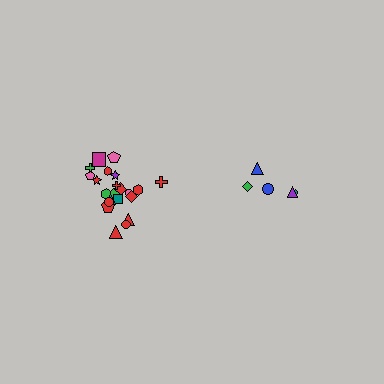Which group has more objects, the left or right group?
The left group.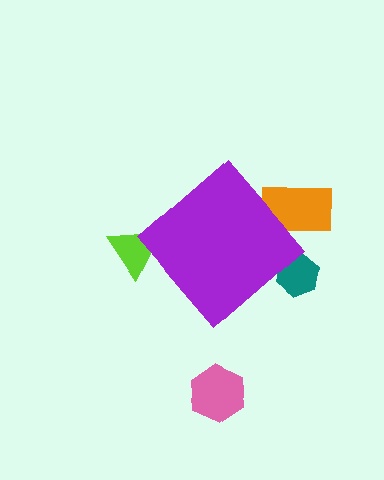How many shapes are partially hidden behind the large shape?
3 shapes are partially hidden.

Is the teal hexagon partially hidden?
Yes, the teal hexagon is partially hidden behind the purple diamond.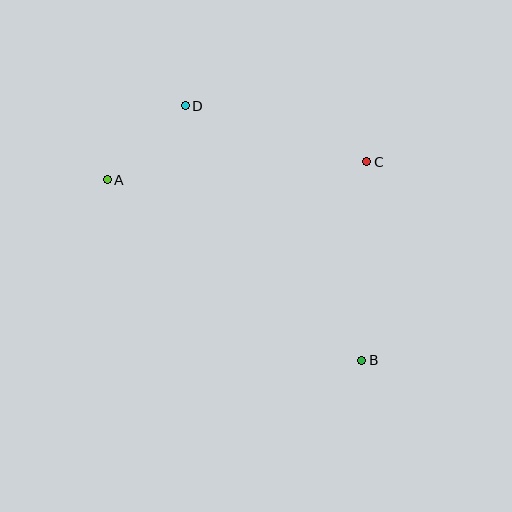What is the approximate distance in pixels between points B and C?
The distance between B and C is approximately 198 pixels.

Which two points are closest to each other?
Points A and D are closest to each other.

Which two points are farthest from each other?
Points A and B are farthest from each other.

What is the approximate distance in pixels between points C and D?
The distance between C and D is approximately 190 pixels.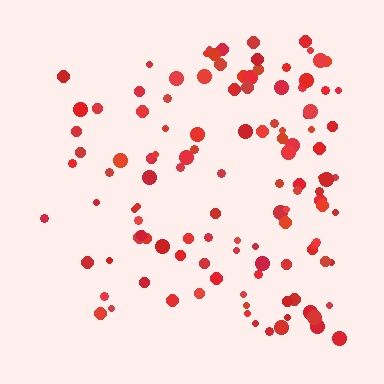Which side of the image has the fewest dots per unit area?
The left.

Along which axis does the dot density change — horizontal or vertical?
Horizontal.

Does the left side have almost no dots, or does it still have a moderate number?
Still a moderate number, just noticeably fewer than the right.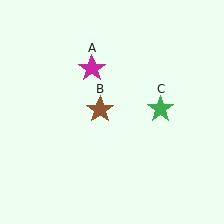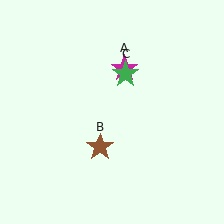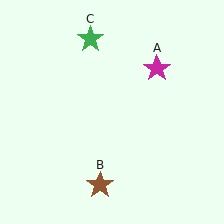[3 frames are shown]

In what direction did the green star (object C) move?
The green star (object C) moved up and to the left.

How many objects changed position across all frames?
3 objects changed position: magenta star (object A), brown star (object B), green star (object C).